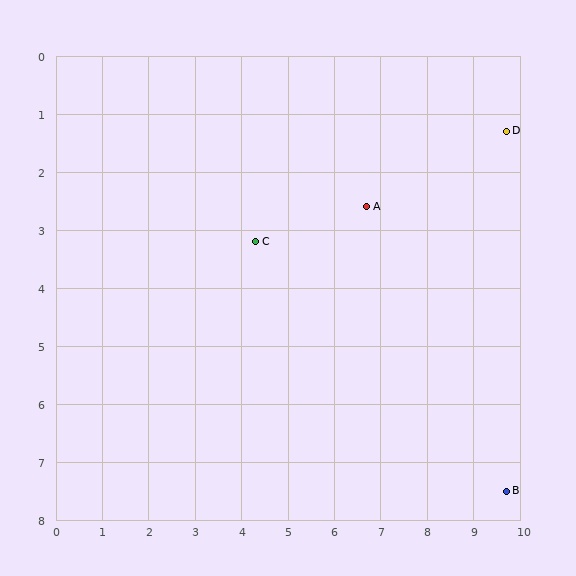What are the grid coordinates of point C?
Point C is at approximately (4.3, 3.2).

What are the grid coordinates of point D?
Point D is at approximately (9.7, 1.3).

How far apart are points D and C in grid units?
Points D and C are about 5.7 grid units apart.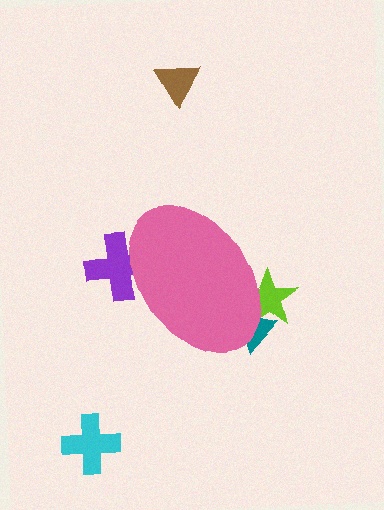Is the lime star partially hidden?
Yes, the lime star is partially hidden behind the pink ellipse.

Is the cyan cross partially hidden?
No, the cyan cross is fully visible.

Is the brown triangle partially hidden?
No, the brown triangle is fully visible.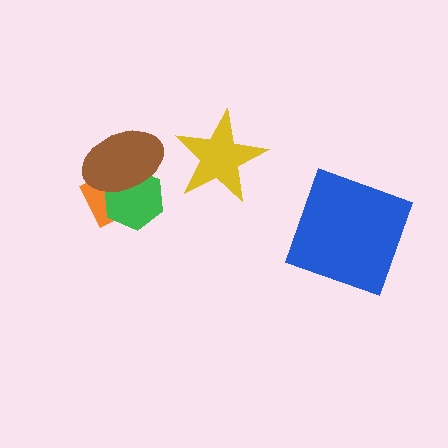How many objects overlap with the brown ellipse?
2 objects overlap with the brown ellipse.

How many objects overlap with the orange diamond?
2 objects overlap with the orange diamond.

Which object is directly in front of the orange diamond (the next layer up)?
The green hexagon is directly in front of the orange diamond.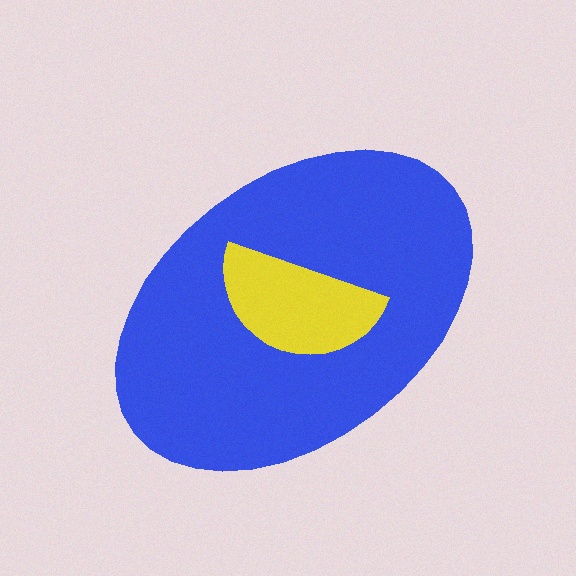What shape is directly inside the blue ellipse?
The yellow semicircle.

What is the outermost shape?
The blue ellipse.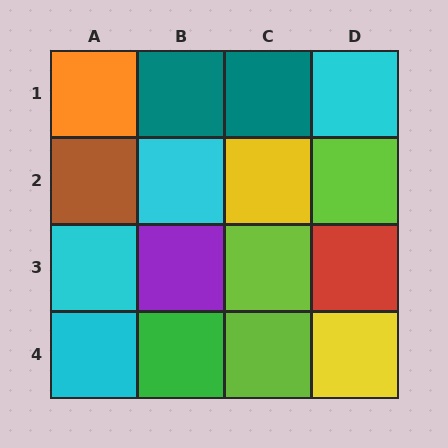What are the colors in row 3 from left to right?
Cyan, purple, lime, red.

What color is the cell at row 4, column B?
Green.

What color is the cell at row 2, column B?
Cyan.